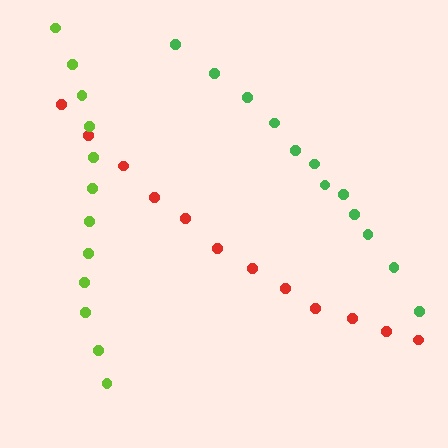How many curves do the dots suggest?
There are 3 distinct paths.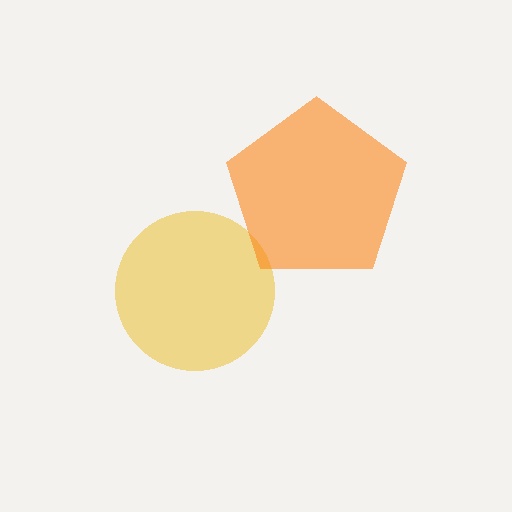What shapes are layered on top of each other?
The layered shapes are: a yellow circle, an orange pentagon.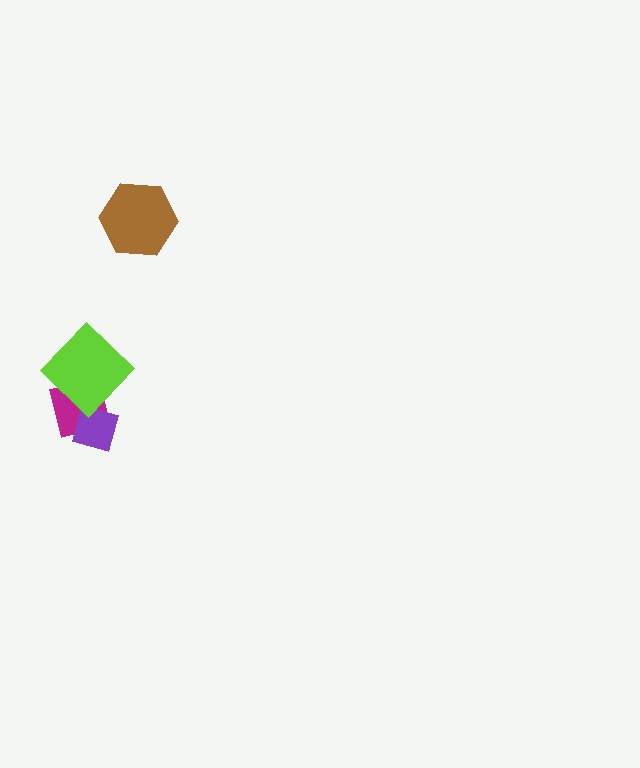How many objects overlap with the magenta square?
2 objects overlap with the magenta square.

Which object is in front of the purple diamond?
The lime diamond is in front of the purple diamond.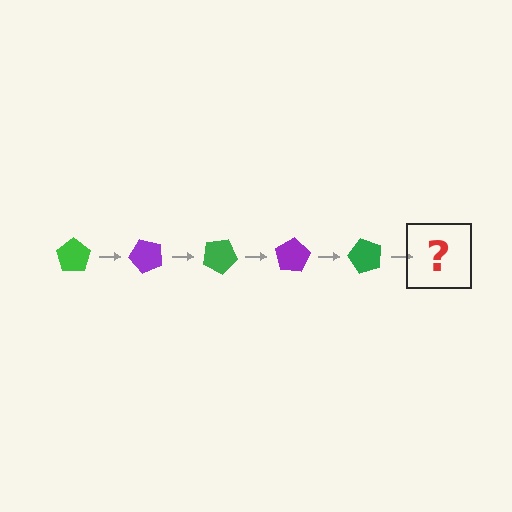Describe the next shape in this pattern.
It should be a purple pentagon, rotated 250 degrees from the start.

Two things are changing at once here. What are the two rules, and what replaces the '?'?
The two rules are that it rotates 50 degrees each step and the color cycles through green and purple. The '?' should be a purple pentagon, rotated 250 degrees from the start.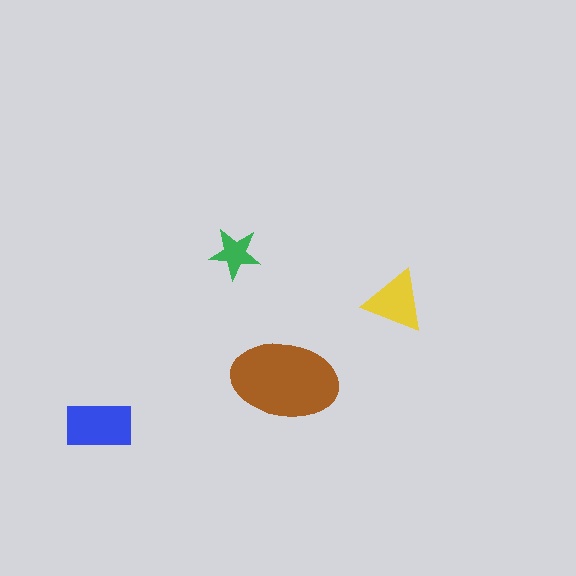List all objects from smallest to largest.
The green star, the yellow triangle, the blue rectangle, the brown ellipse.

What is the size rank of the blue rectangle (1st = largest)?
2nd.